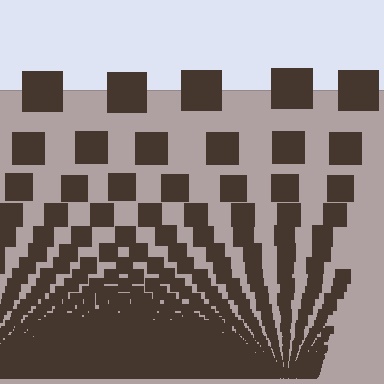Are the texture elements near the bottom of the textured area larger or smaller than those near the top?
Smaller. The gradient is inverted — elements near the bottom are smaller and denser.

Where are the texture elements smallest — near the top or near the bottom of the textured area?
Near the bottom.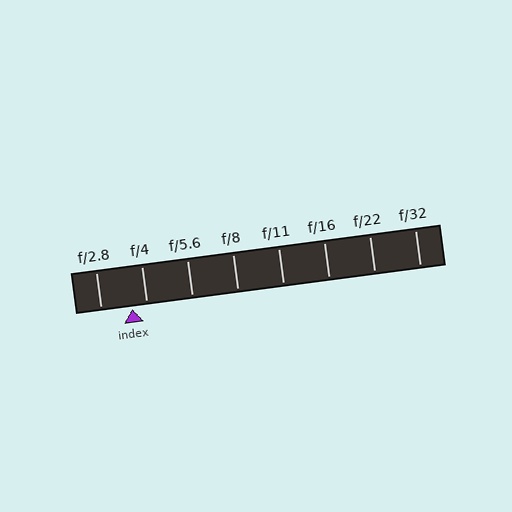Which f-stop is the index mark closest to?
The index mark is closest to f/4.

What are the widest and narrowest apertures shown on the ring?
The widest aperture shown is f/2.8 and the narrowest is f/32.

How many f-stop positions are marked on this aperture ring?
There are 8 f-stop positions marked.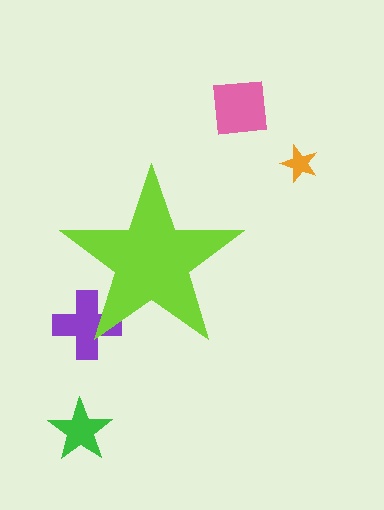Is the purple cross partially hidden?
Yes, the purple cross is partially hidden behind the lime star.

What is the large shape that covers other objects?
A lime star.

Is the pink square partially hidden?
No, the pink square is fully visible.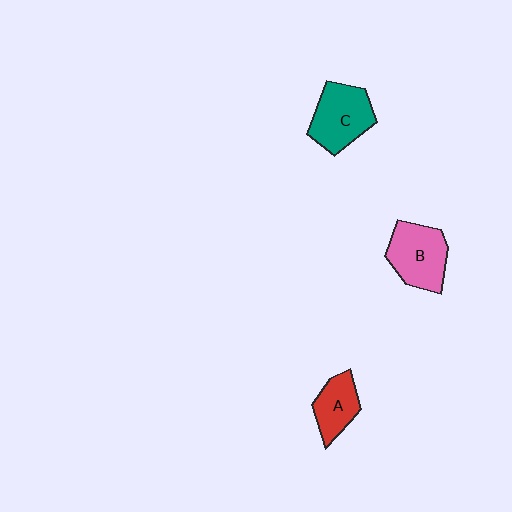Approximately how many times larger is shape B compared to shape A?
Approximately 1.5 times.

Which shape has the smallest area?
Shape A (red).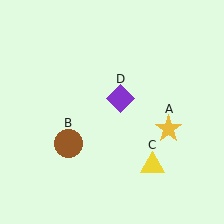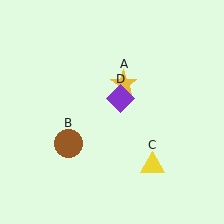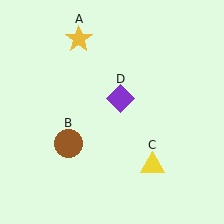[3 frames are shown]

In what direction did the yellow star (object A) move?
The yellow star (object A) moved up and to the left.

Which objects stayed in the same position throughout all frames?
Brown circle (object B) and yellow triangle (object C) and purple diamond (object D) remained stationary.